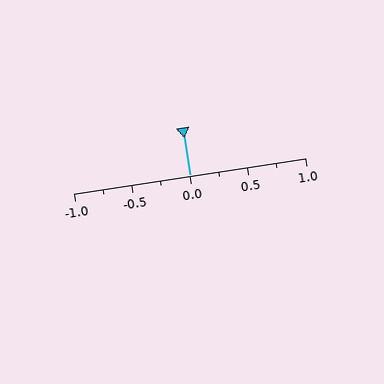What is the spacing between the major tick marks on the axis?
The major ticks are spaced 0.5 apart.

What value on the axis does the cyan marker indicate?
The marker indicates approximately 0.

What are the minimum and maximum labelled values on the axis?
The axis runs from -1.0 to 1.0.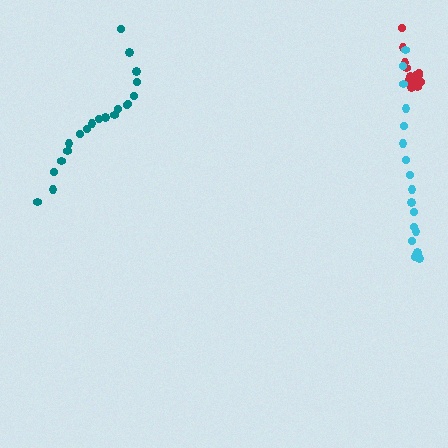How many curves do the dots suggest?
There are 3 distinct paths.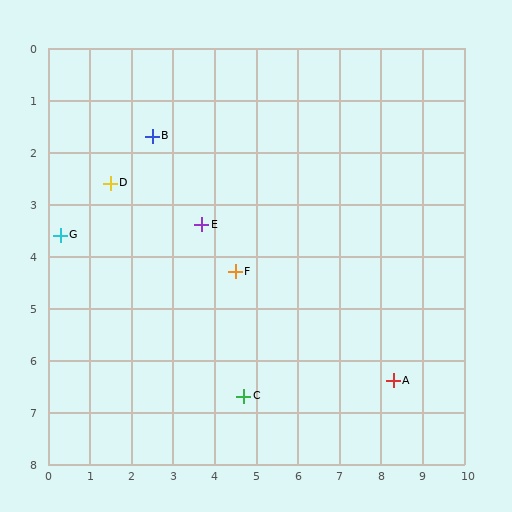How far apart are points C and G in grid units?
Points C and G are about 5.4 grid units apart.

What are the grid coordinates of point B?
Point B is at approximately (2.5, 1.7).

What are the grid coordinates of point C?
Point C is at approximately (4.7, 6.7).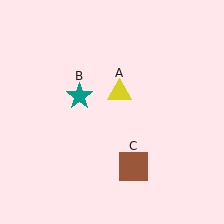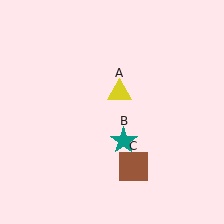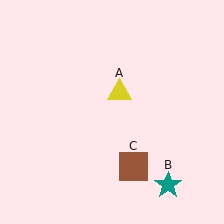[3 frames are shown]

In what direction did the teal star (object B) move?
The teal star (object B) moved down and to the right.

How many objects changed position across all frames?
1 object changed position: teal star (object B).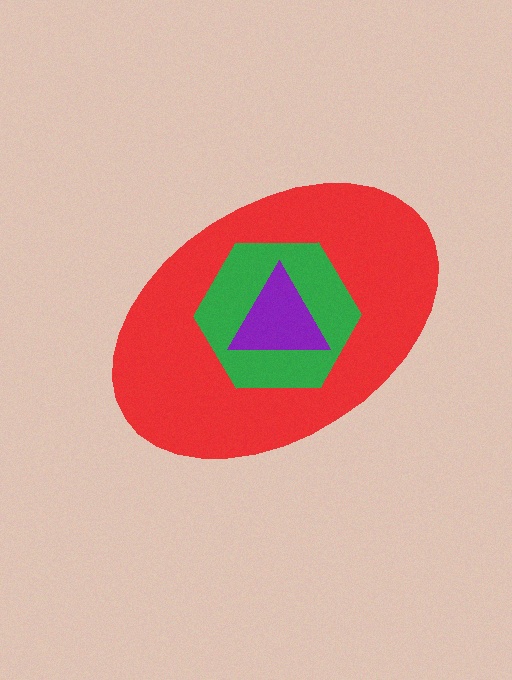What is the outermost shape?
The red ellipse.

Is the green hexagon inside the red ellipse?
Yes.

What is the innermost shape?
The purple triangle.